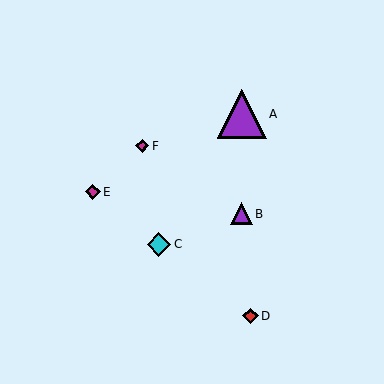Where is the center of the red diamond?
The center of the red diamond is at (250, 316).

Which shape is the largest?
The purple triangle (labeled A) is the largest.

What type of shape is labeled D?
Shape D is a red diamond.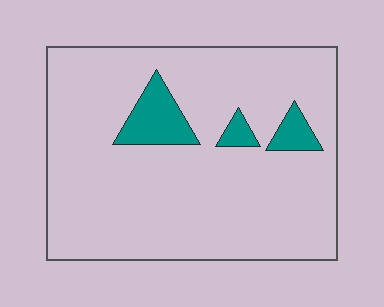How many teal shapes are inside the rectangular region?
3.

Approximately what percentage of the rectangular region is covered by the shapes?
Approximately 10%.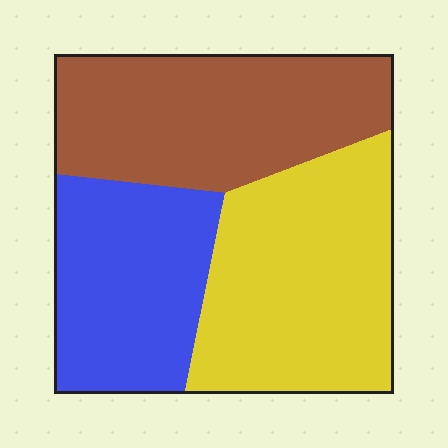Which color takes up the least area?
Blue, at roughly 30%.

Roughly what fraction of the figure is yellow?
Yellow takes up between a quarter and a half of the figure.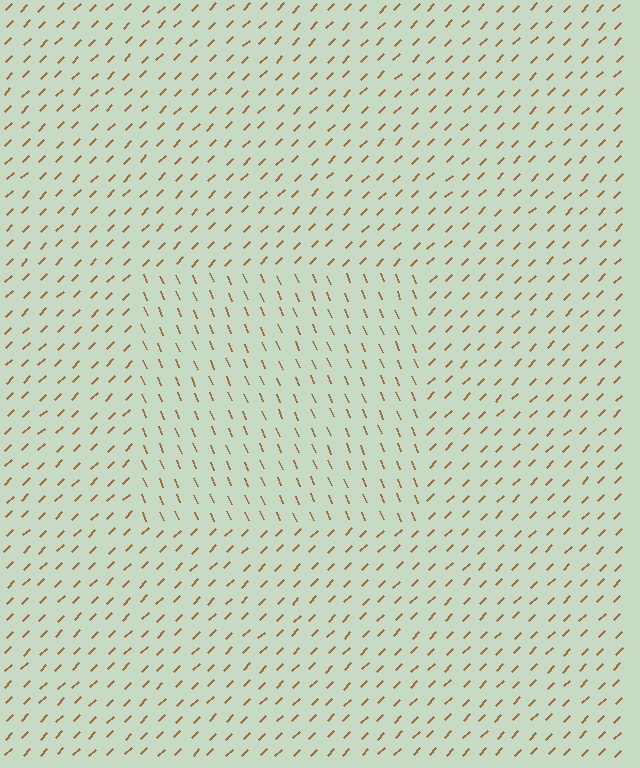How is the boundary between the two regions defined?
The boundary is defined purely by a change in line orientation (approximately 67 degrees difference). All lines are the same color and thickness.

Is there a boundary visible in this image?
Yes, there is a texture boundary formed by a change in line orientation.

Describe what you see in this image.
The image is filled with small brown line segments. A rectangle region in the image has lines oriented differently from the surrounding lines, creating a visible texture boundary.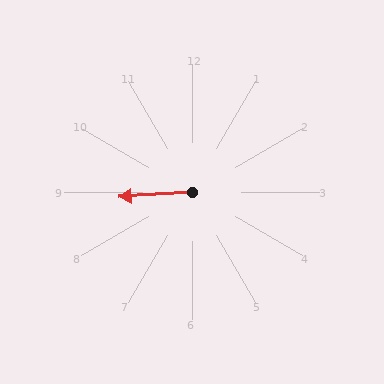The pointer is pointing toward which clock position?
Roughly 9 o'clock.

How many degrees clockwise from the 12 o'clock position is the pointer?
Approximately 266 degrees.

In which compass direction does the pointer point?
West.